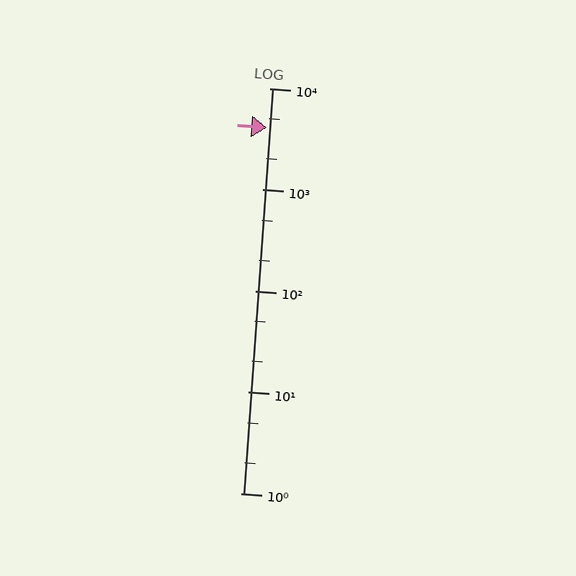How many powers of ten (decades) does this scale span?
The scale spans 4 decades, from 1 to 10000.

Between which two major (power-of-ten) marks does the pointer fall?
The pointer is between 1000 and 10000.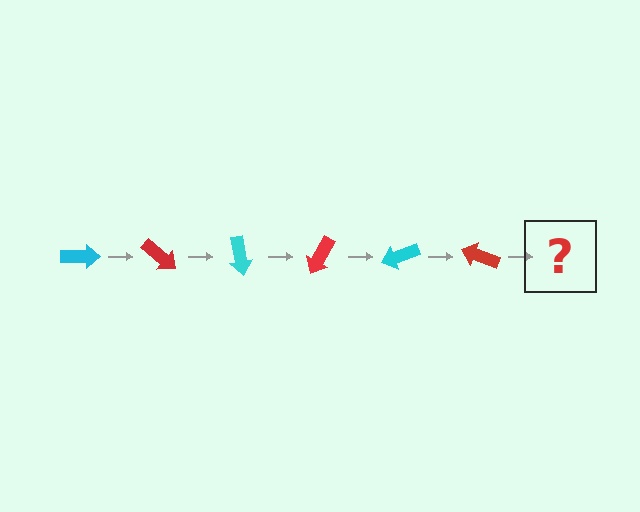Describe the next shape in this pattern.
It should be a cyan arrow, rotated 240 degrees from the start.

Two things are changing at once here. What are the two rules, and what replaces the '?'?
The two rules are that it rotates 40 degrees each step and the color cycles through cyan and red. The '?' should be a cyan arrow, rotated 240 degrees from the start.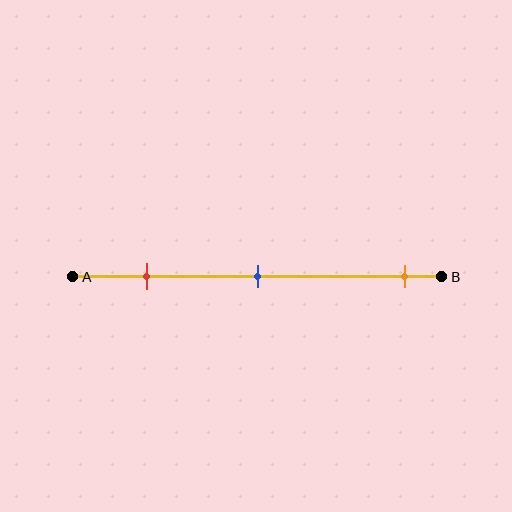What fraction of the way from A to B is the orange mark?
The orange mark is approximately 90% (0.9) of the way from A to B.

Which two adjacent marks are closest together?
The red and blue marks are the closest adjacent pair.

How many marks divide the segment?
There are 3 marks dividing the segment.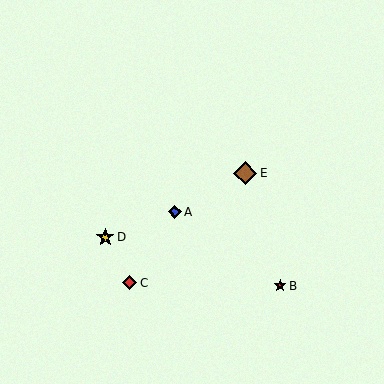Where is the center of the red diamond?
The center of the red diamond is at (130, 283).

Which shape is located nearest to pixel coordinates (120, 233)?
The yellow star (labeled D) at (105, 237) is nearest to that location.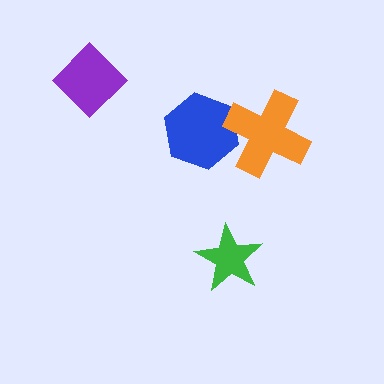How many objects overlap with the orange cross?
1 object overlaps with the orange cross.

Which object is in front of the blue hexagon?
The orange cross is in front of the blue hexagon.